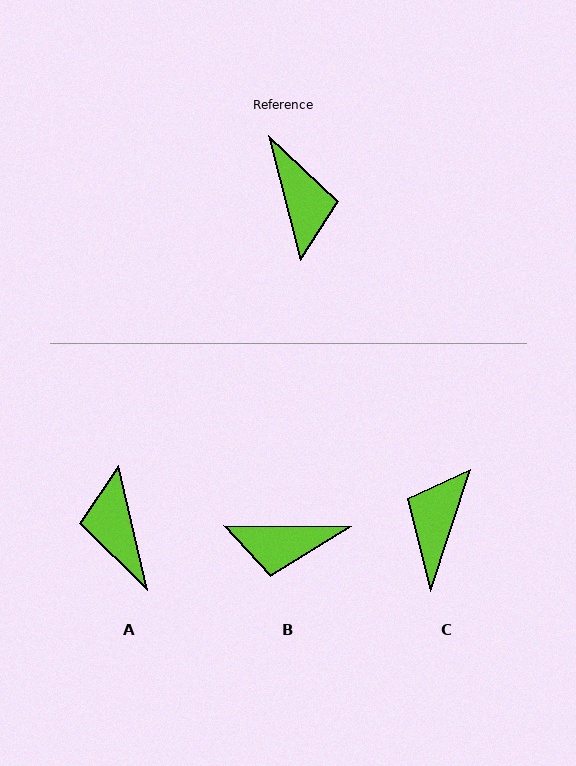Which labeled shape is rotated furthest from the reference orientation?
A, about 179 degrees away.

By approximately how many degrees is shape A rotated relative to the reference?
Approximately 179 degrees counter-clockwise.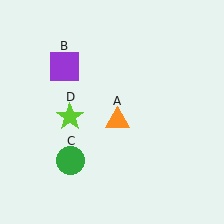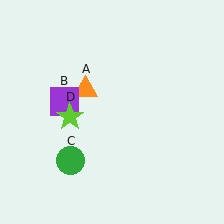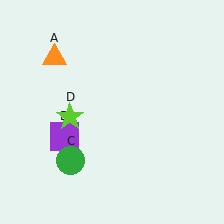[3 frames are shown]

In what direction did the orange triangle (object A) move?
The orange triangle (object A) moved up and to the left.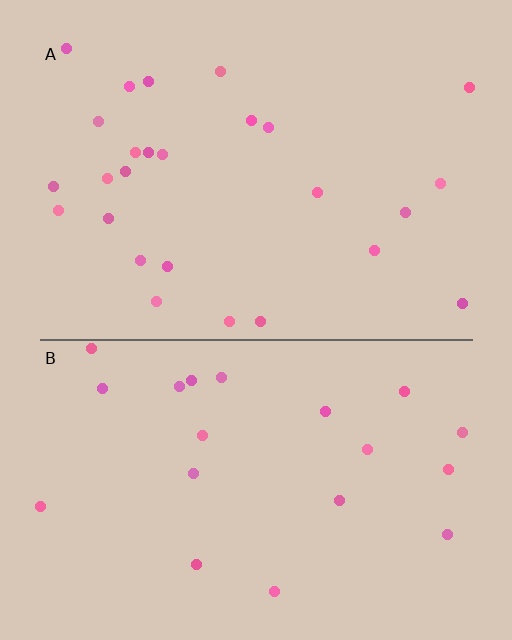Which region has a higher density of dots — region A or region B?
A (the top).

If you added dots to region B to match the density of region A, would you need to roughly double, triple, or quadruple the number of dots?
Approximately double.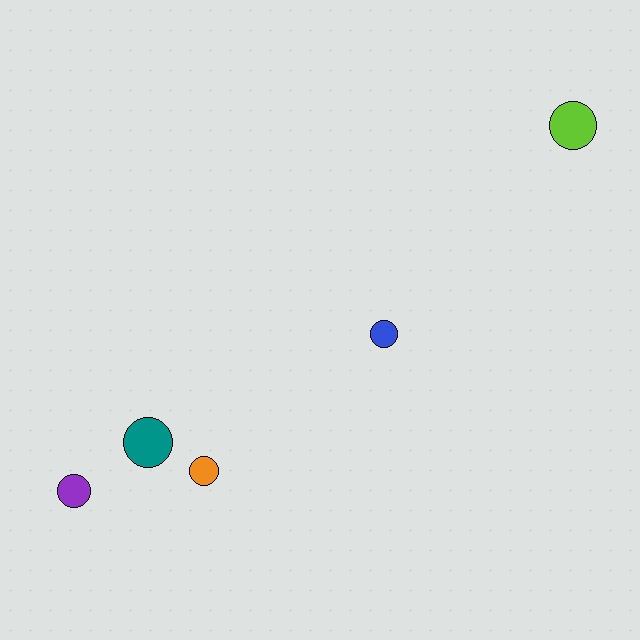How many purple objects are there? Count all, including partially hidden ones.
There is 1 purple object.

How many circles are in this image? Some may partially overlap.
There are 5 circles.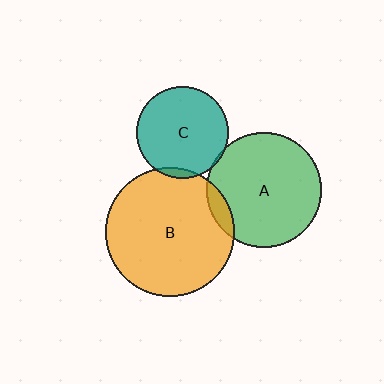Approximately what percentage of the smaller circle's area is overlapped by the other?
Approximately 10%.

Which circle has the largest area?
Circle B (orange).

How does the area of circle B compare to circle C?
Approximately 2.0 times.